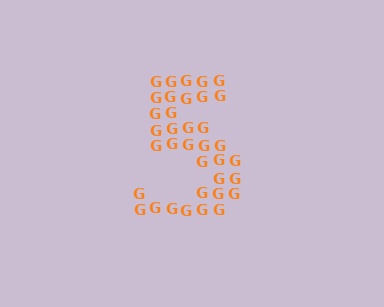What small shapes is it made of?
It is made of small letter G's.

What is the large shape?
The large shape is the digit 5.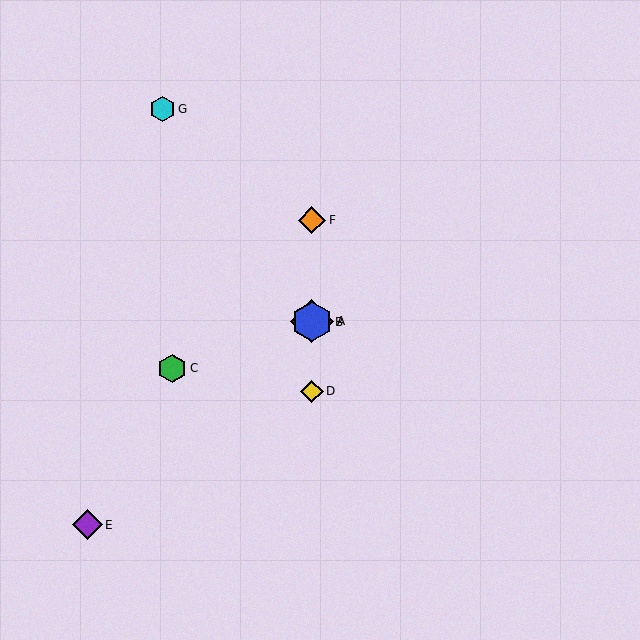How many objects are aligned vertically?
4 objects (A, B, D, F) are aligned vertically.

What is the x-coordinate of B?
Object B is at x≈312.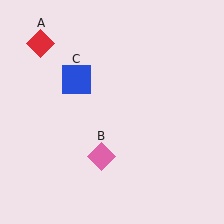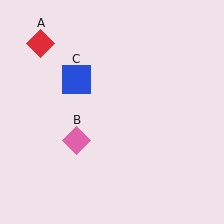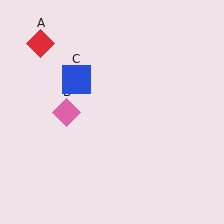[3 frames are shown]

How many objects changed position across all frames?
1 object changed position: pink diamond (object B).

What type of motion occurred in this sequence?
The pink diamond (object B) rotated clockwise around the center of the scene.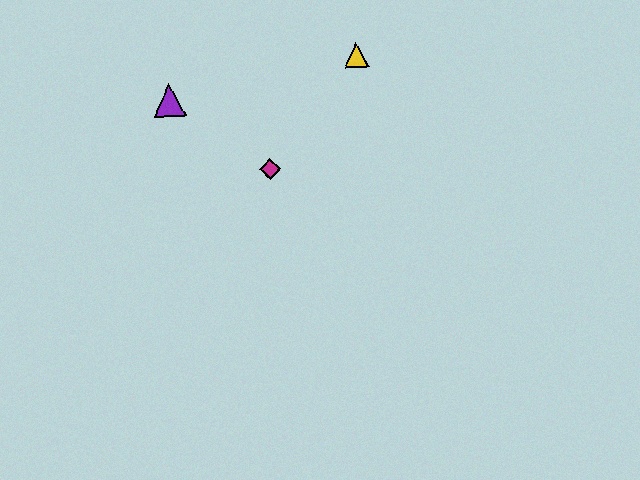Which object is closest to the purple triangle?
The magenta diamond is closest to the purple triangle.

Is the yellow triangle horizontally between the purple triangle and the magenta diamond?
No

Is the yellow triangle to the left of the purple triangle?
No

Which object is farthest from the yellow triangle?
The purple triangle is farthest from the yellow triangle.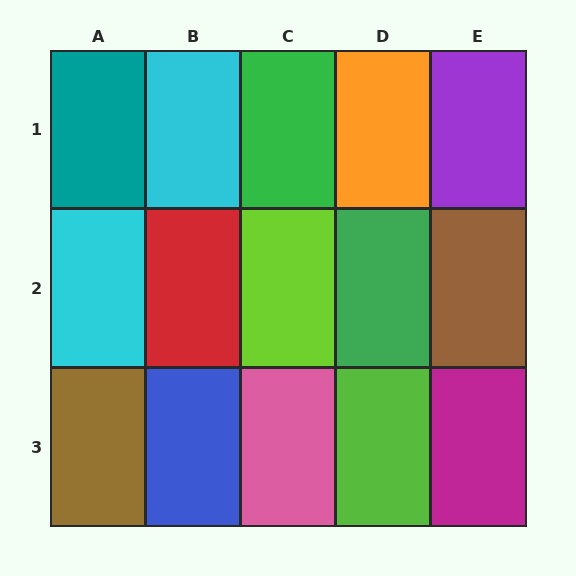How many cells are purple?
1 cell is purple.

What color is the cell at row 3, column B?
Blue.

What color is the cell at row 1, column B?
Cyan.